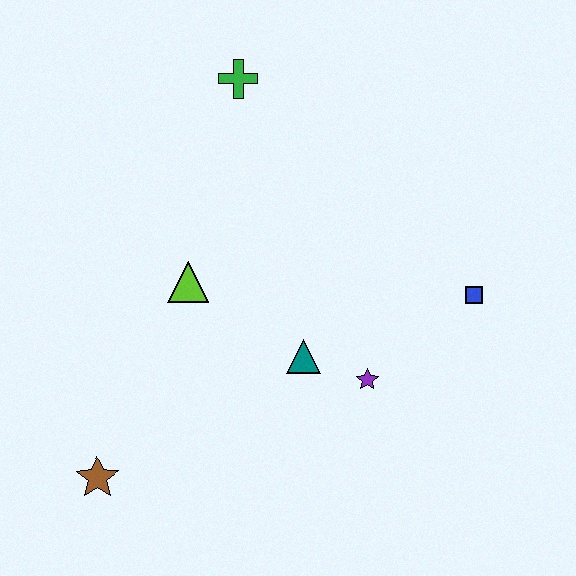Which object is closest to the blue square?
The purple star is closest to the blue square.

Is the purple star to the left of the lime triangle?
No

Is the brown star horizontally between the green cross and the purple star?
No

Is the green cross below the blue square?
No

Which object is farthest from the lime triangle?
The blue square is farthest from the lime triangle.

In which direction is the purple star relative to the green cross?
The purple star is below the green cross.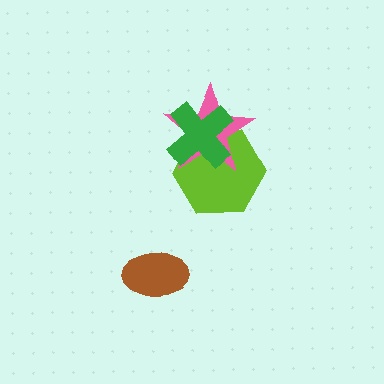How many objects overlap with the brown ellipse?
0 objects overlap with the brown ellipse.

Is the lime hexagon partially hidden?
Yes, it is partially covered by another shape.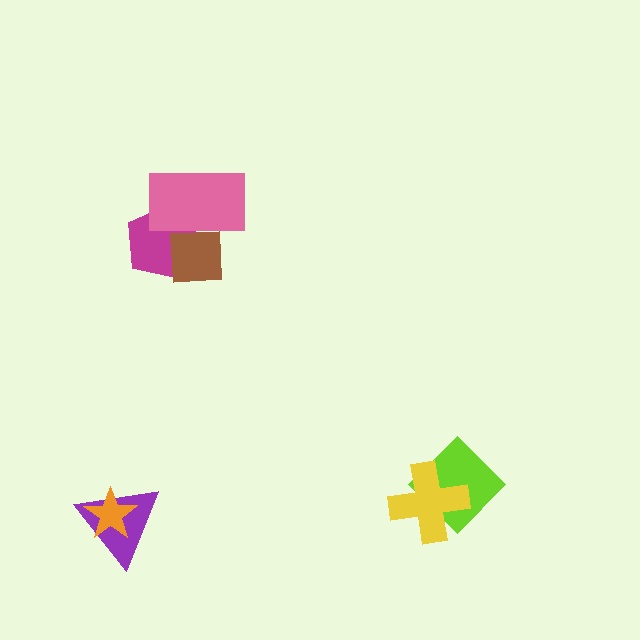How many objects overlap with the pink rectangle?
2 objects overlap with the pink rectangle.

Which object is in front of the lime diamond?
The yellow cross is in front of the lime diamond.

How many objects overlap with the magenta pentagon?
2 objects overlap with the magenta pentagon.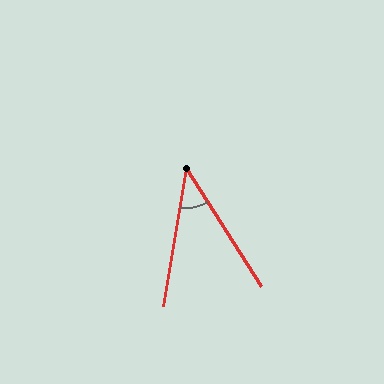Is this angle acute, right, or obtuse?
It is acute.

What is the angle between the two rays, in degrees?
Approximately 42 degrees.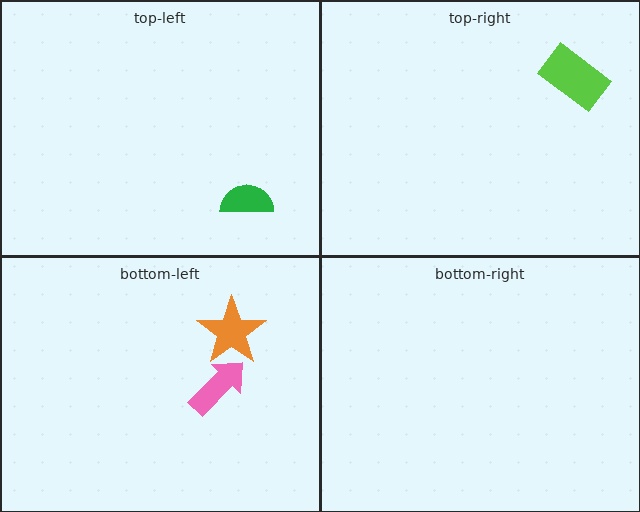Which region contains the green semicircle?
The top-left region.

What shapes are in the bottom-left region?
The orange star, the pink arrow.